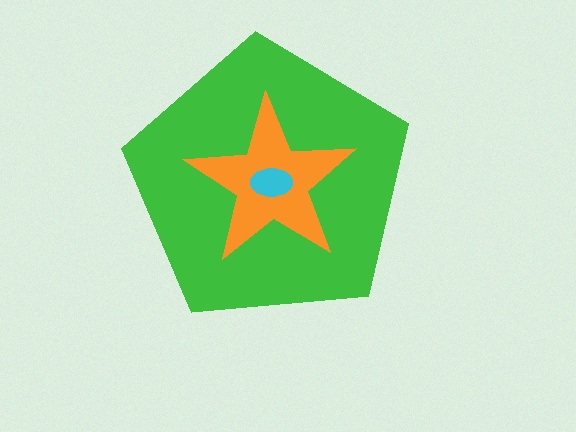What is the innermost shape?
The cyan ellipse.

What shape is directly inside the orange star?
The cyan ellipse.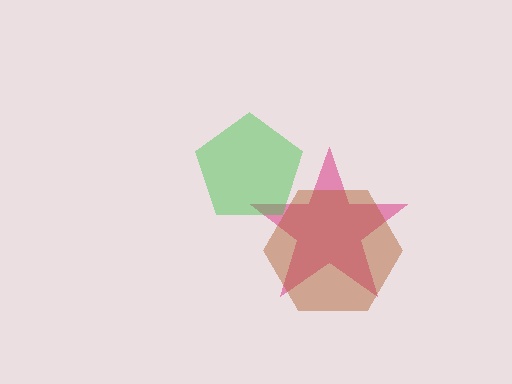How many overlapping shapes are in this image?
There are 3 overlapping shapes in the image.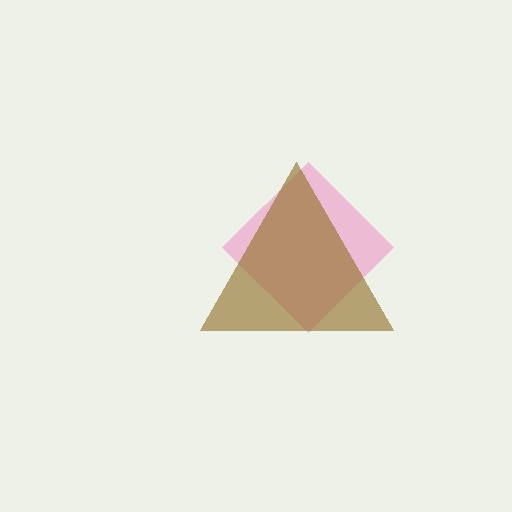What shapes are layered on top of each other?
The layered shapes are: a pink diamond, a brown triangle.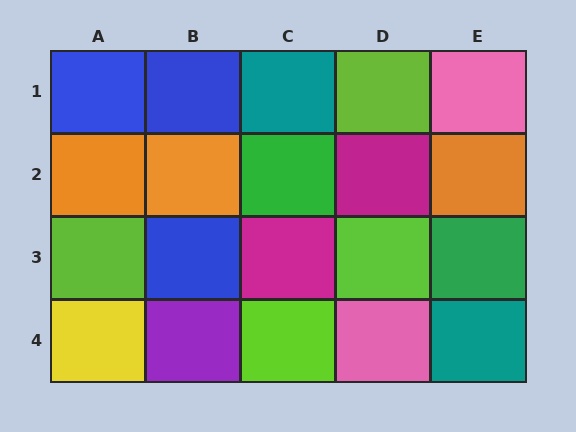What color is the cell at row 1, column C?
Teal.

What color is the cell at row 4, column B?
Purple.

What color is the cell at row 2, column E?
Orange.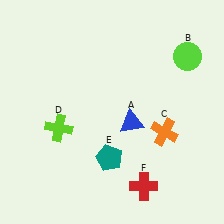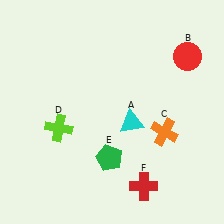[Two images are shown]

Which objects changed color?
A changed from blue to cyan. B changed from lime to red. E changed from teal to green.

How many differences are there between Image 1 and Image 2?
There are 3 differences between the two images.